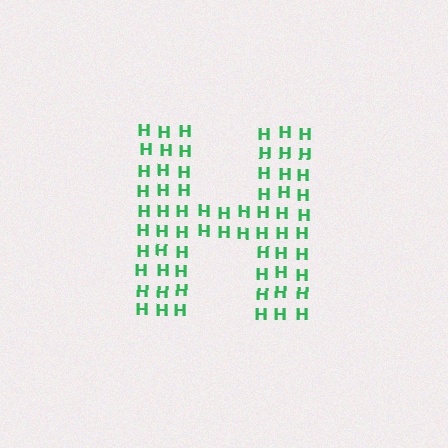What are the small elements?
The small elements are letter H's.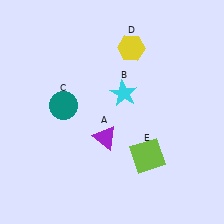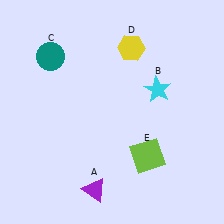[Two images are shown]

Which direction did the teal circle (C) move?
The teal circle (C) moved up.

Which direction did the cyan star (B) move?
The cyan star (B) moved right.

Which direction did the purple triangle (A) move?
The purple triangle (A) moved down.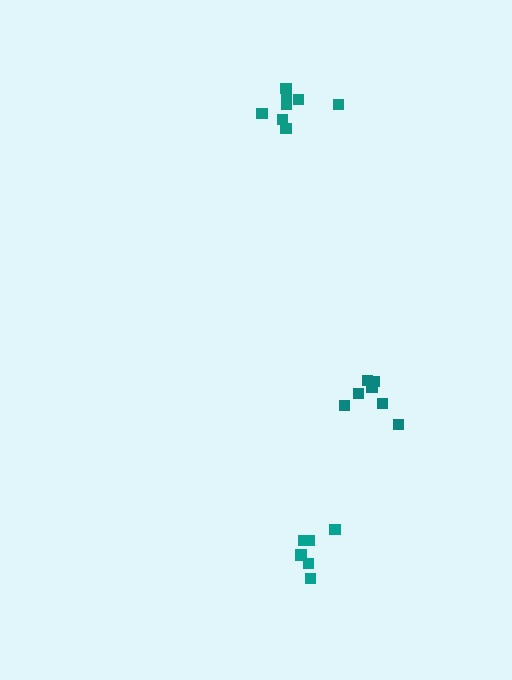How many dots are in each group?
Group 1: 7 dots, Group 2: 8 dots, Group 3: 6 dots (21 total).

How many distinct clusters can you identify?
There are 3 distinct clusters.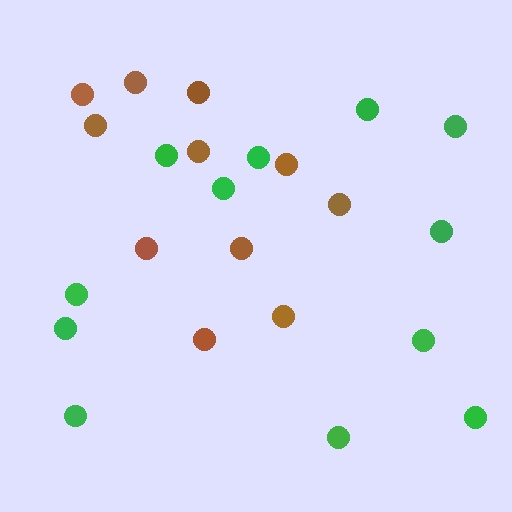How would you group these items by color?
There are 2 groups: one group of green circles (12) and one group of brown circles (11).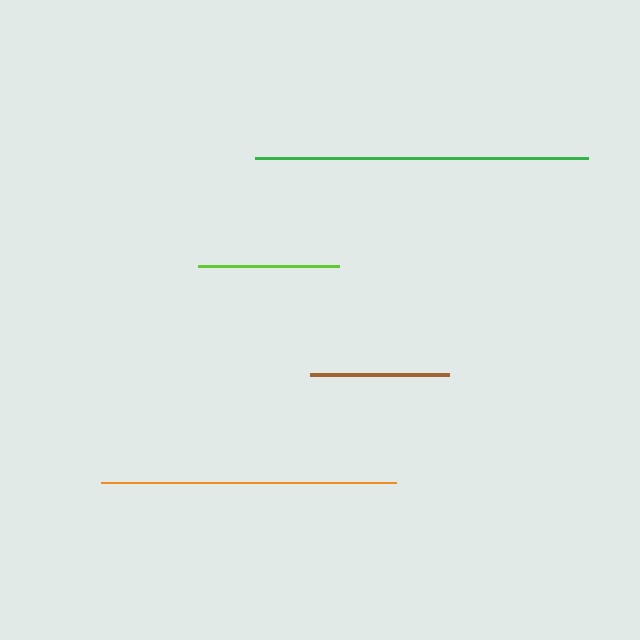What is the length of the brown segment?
The brown segment is approximately 139 pixels long.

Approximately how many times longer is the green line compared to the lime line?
The green line is approximately 2.4 times the length of the lime line.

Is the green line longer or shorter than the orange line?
The green line is longer than the orange line.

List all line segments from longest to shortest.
From longest to shortest: green, orange, lime, brown.